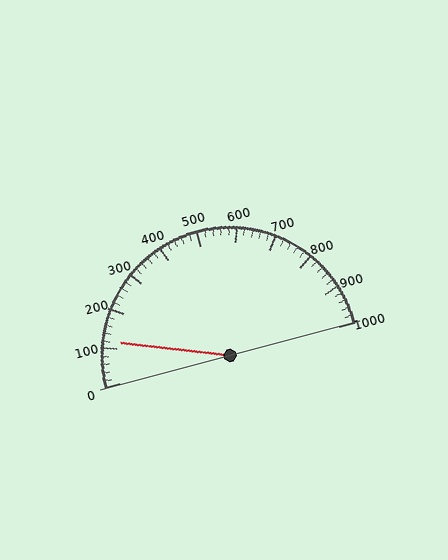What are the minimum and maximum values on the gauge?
The gauge ranges from 0 to 1000.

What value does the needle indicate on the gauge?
The needle indicates approximately 120.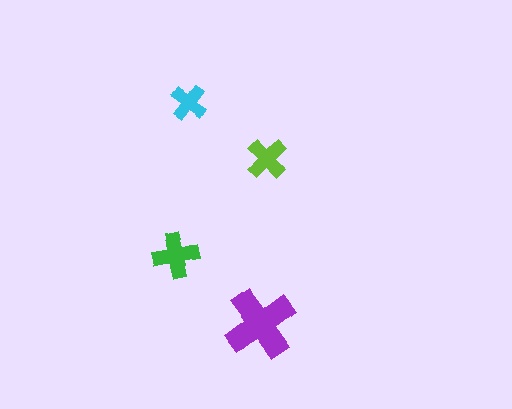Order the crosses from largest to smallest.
the purple one, the green one, the lime one, the cyan one.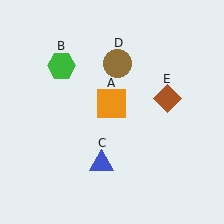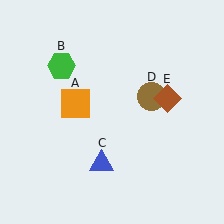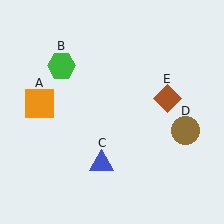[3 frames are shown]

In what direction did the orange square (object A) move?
The orange square (object A) moved left.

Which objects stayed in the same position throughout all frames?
Green hexagon (object B) and blue triangle (object C) and brown diamond (object E) remained stationary.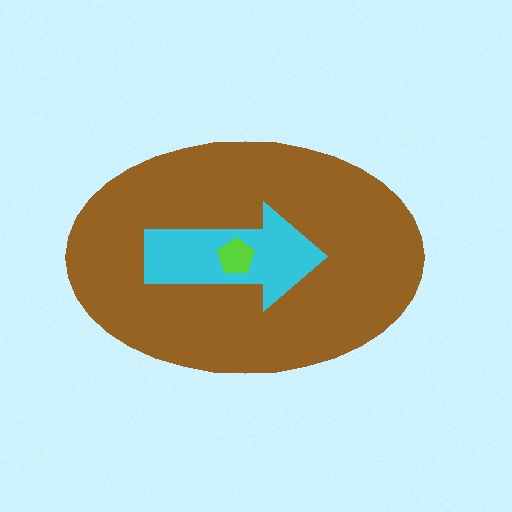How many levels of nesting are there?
3.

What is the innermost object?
The lime pentagon.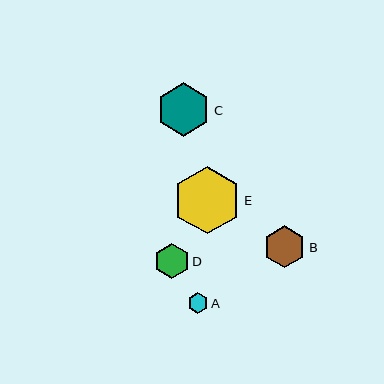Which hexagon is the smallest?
Hexagon A is the smallest with a size of approximately 21 pixels.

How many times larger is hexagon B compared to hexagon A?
Hexagon B is approximately 2.1 times the size of hexagon A.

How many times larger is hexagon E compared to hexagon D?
Hexagon E is approximately 1.9 times the size of hexagon D.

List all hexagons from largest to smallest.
From largest to smallest: E, C, B, D, A.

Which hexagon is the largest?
Hexagon E is the largest with a size of approximately 67 pixels.